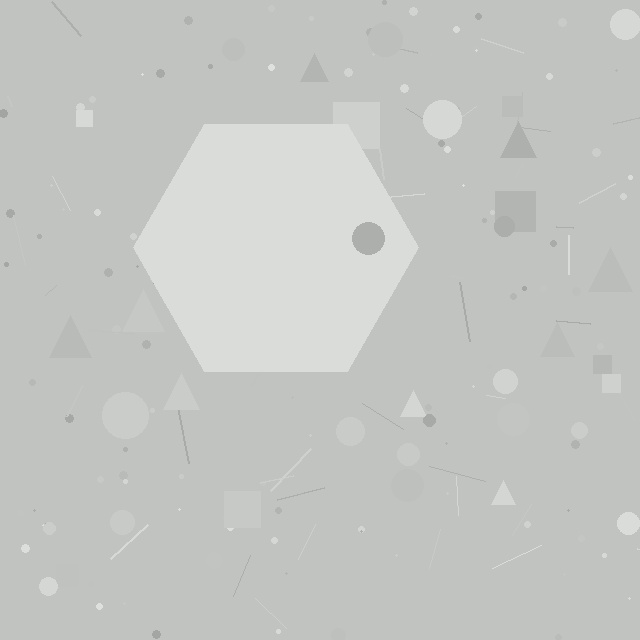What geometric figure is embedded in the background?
A hexagon is embedded in the background.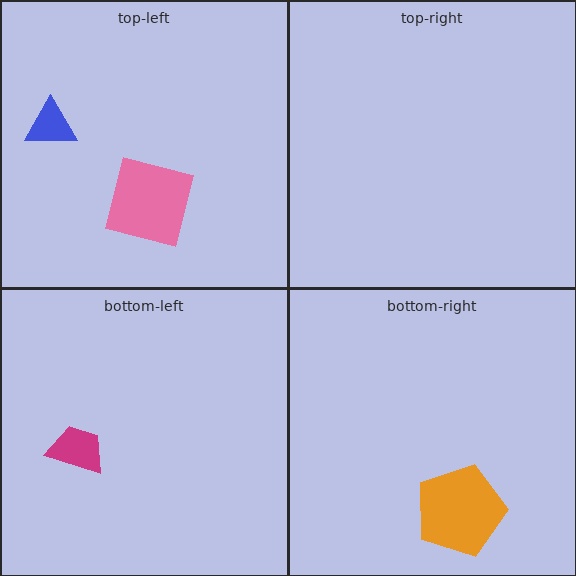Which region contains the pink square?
The top-left region.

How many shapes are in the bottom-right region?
1.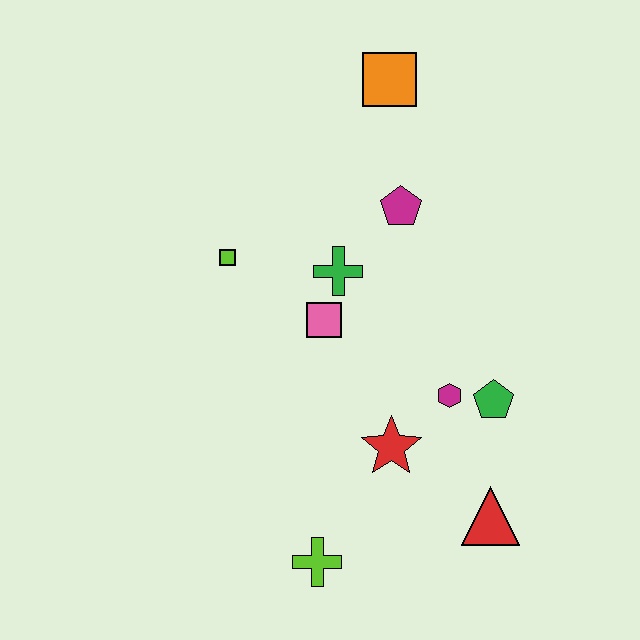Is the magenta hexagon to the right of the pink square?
Yes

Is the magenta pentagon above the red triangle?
Yes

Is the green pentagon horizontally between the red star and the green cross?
No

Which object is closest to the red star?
The magenta hexagon is closest to the red star.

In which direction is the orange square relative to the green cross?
The orange square is above the green cross.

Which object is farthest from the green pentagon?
The orange square is farthest from the green pentagon.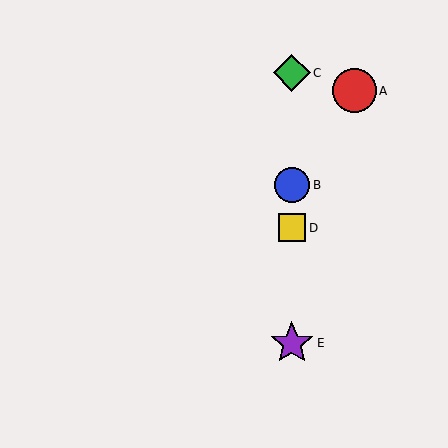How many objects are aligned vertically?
4 objects (B, C, D, E) are aligned vertically.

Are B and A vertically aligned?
No, B is at x≈292 and A is at x≈355.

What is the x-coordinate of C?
Object C is at x≈292.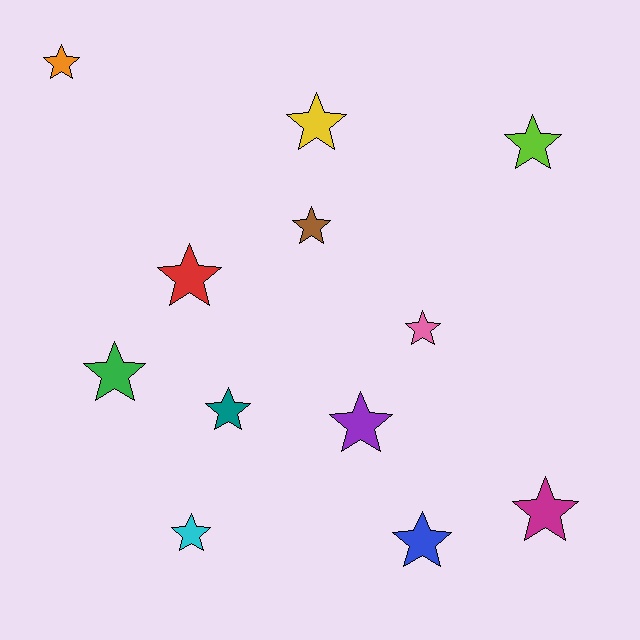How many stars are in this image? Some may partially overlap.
There are 12 stars.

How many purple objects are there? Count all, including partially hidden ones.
There is 1 purple object.